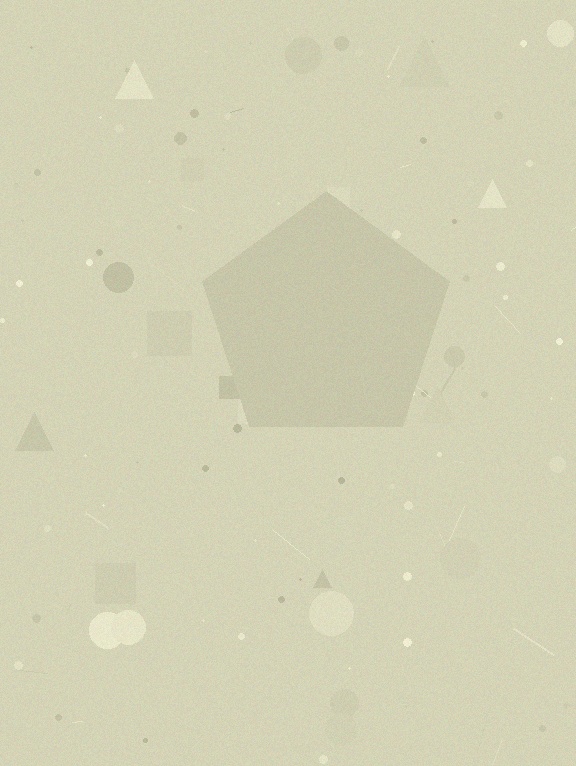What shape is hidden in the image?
A pentagon is hidden in the image.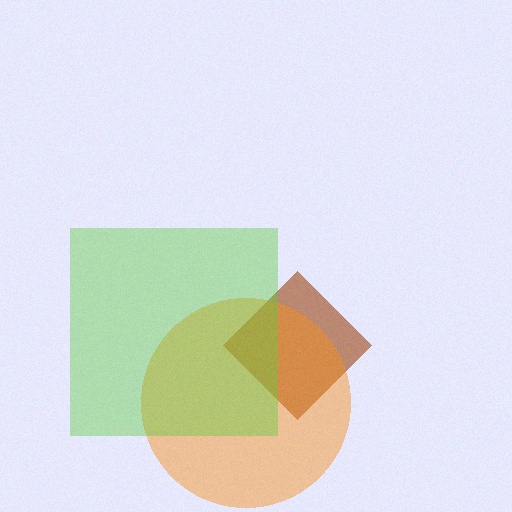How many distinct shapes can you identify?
There are 3 distinct shapes: a brown diamond, an orange circle, a lime square.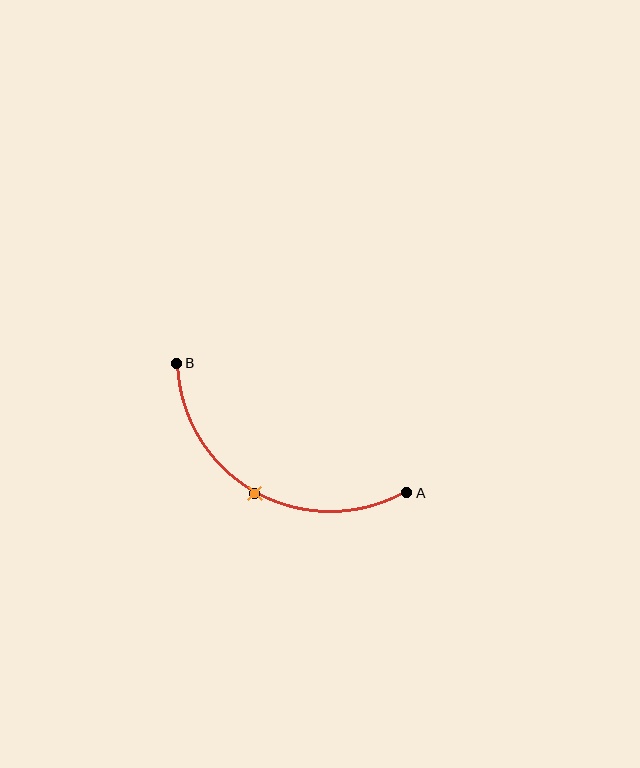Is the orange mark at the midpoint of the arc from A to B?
Yes. The orange mark lies on the arc at equal arc-length from both A and B — it is the arc midpoint.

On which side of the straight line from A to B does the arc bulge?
The arc bulges below the straight line connecting A and B.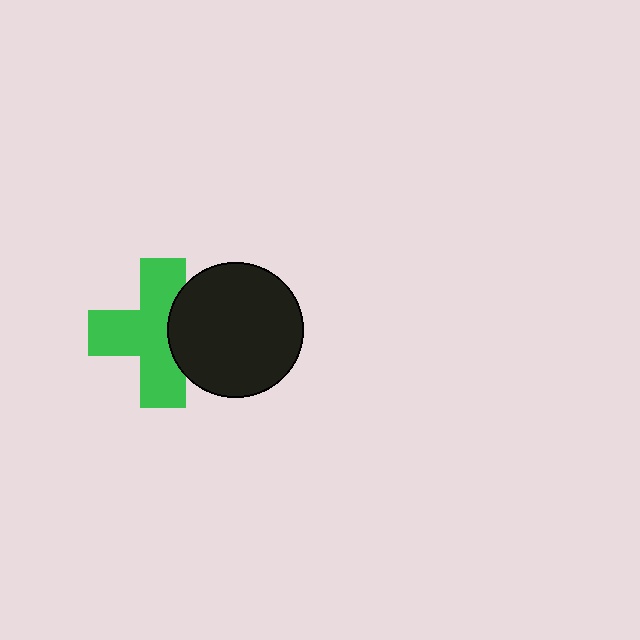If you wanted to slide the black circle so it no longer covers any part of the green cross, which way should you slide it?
Slide it right — that is the most direct way to separate the two shapes.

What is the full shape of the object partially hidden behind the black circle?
The partially hidden object is a green cross.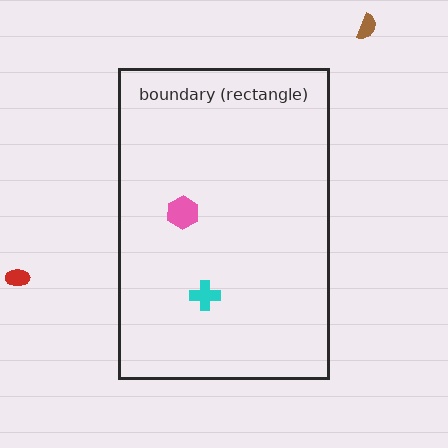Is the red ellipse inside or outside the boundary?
Outside.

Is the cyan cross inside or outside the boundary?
Inside.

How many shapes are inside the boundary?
2 inside, 2 outside.